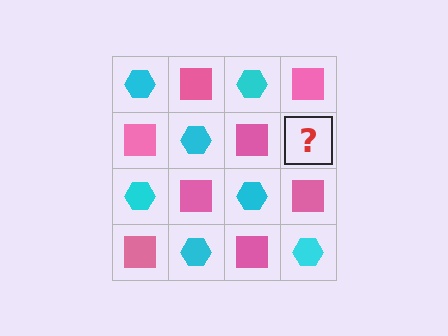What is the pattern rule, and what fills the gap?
The rule is that it alternates cyan hexagon and pink square in a checkerboard pattern. The gap should be filled with a cyan hexagon.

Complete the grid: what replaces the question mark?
The question mark should be replaced with a cyan hexagon.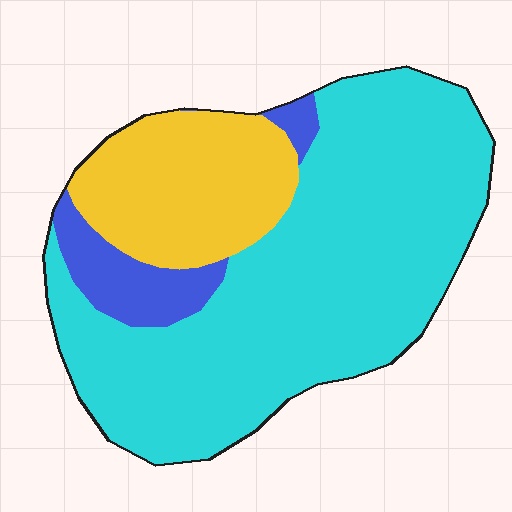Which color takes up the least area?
Blue, at roughly 10%.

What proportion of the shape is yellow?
Yellow takes up about one fifth (1/5) of the shape.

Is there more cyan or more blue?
Cyan.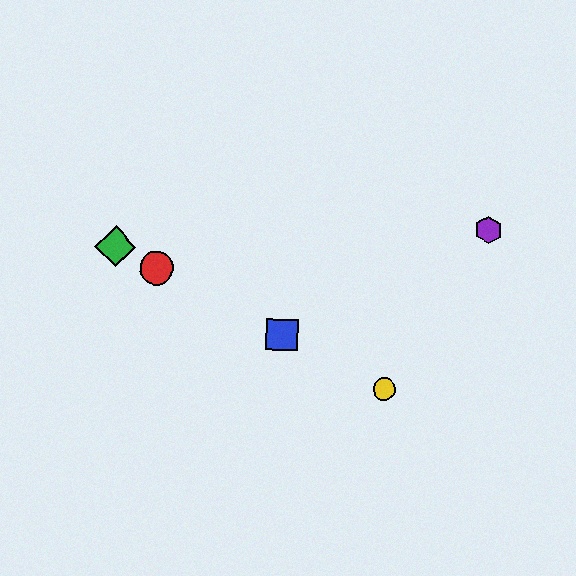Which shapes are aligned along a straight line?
The red circle, the blue square, the green diamond, the yellow circle are aligned along a straight line.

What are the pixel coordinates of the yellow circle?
The yellow circle is at (384, 389).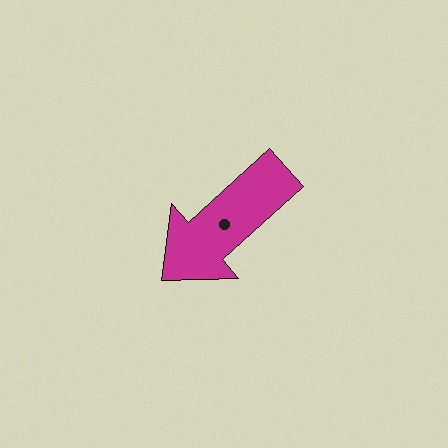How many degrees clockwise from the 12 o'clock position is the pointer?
Approximately 228 degrees.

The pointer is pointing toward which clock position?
Roughly 8 o'clock.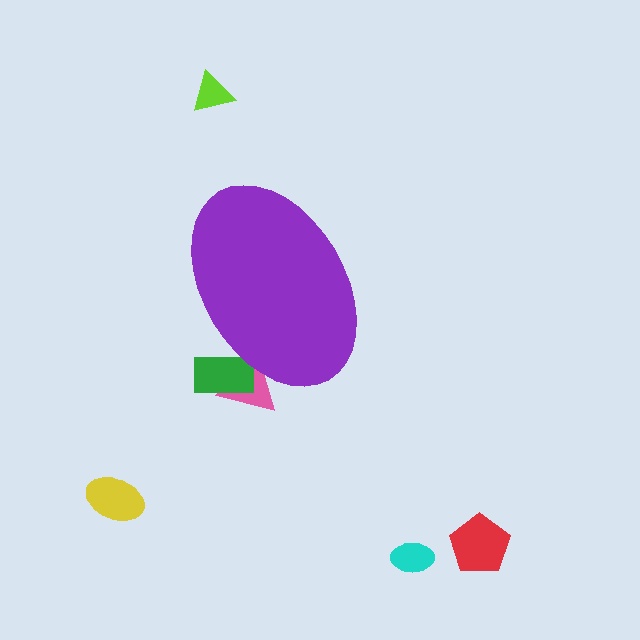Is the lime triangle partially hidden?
No, the lime triangle is fully visible.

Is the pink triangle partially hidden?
Yes, the pink triangle is partially hidden behind the purple ellipse.